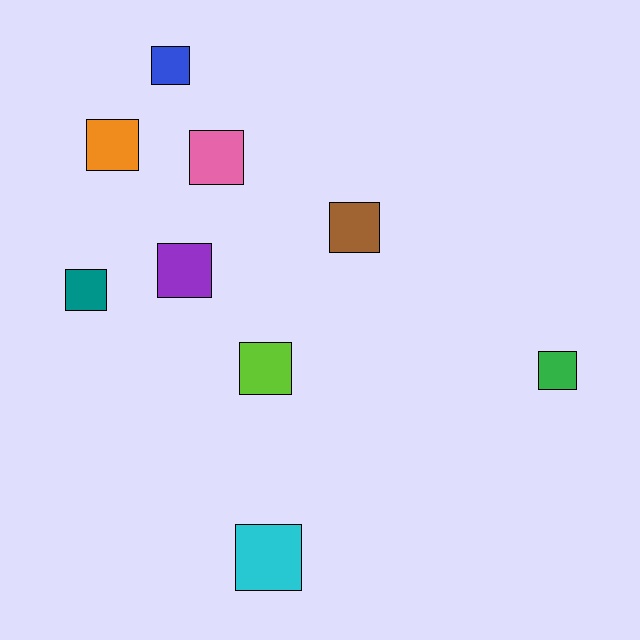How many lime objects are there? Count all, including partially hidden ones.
There is 1 lime object.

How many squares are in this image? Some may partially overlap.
There are 9 squares.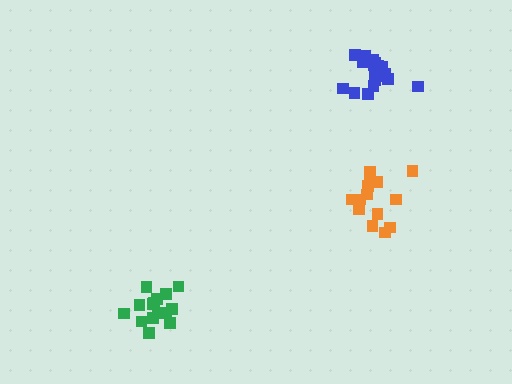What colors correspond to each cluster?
The clusters are colored: orange, blue, green.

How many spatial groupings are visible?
There are 3 spatial groupings.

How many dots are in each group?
Group 1: 15 dots, Group 2: 19 dots, Group 3: 16 dots (50 total).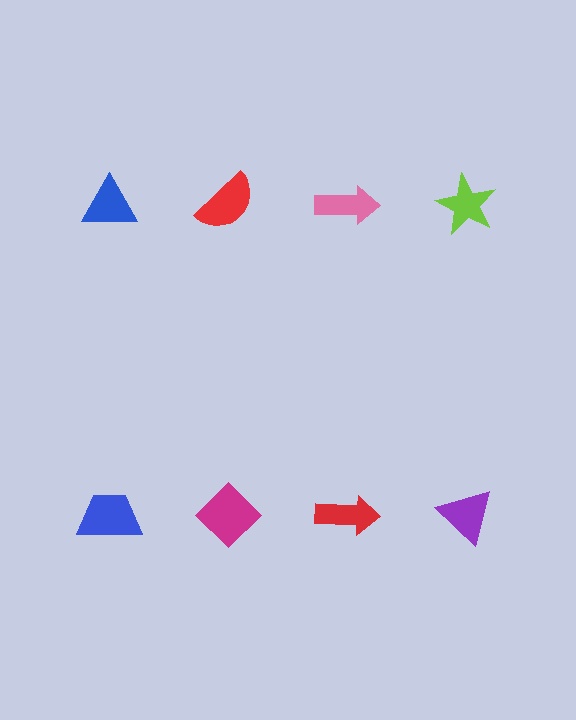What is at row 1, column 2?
A red semicircle.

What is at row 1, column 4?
A lime star.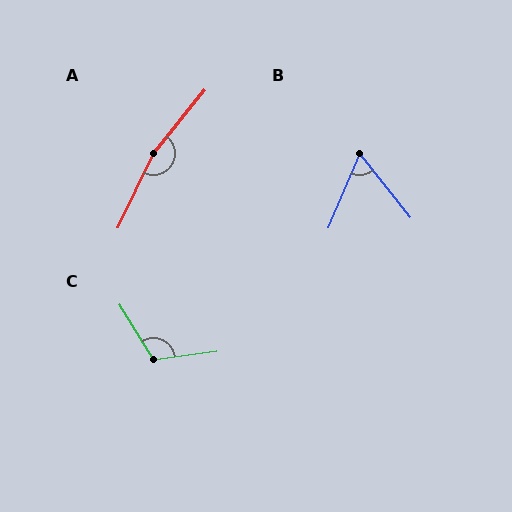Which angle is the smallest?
B, at approximately 62 degrees.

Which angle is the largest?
A, at approximately 166 degrees.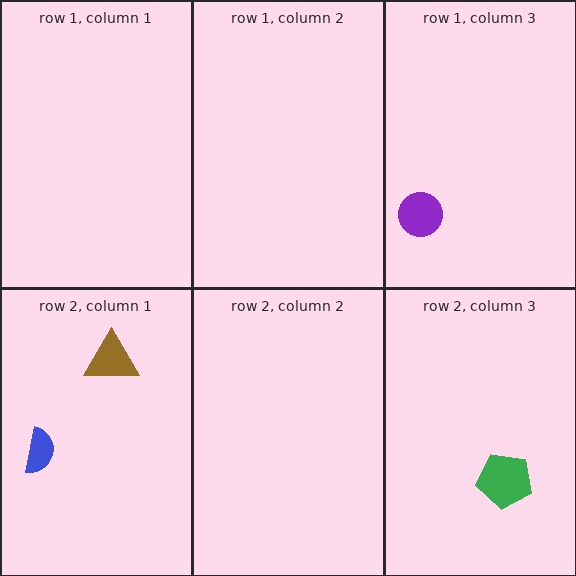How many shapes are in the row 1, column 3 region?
1.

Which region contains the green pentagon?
The row 2, column 3 region.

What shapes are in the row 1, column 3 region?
The purple circle.